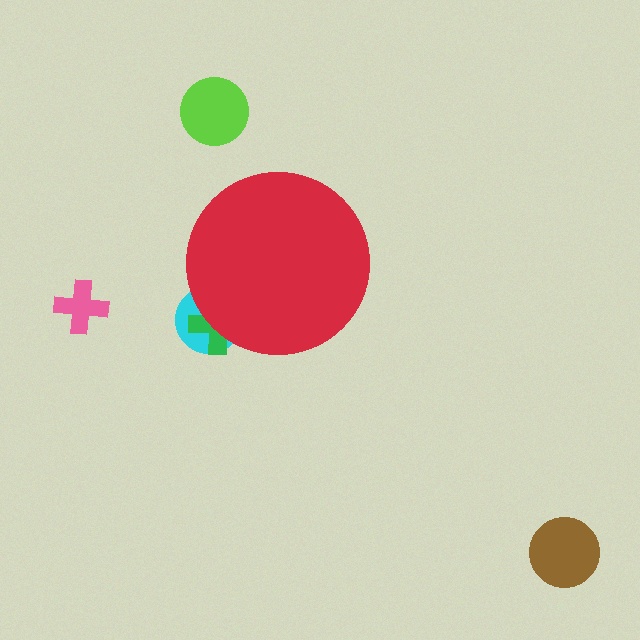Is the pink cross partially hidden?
No, the pink cross is fully visible.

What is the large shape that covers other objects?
A red circle.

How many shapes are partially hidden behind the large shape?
2 shapes are partially hidden.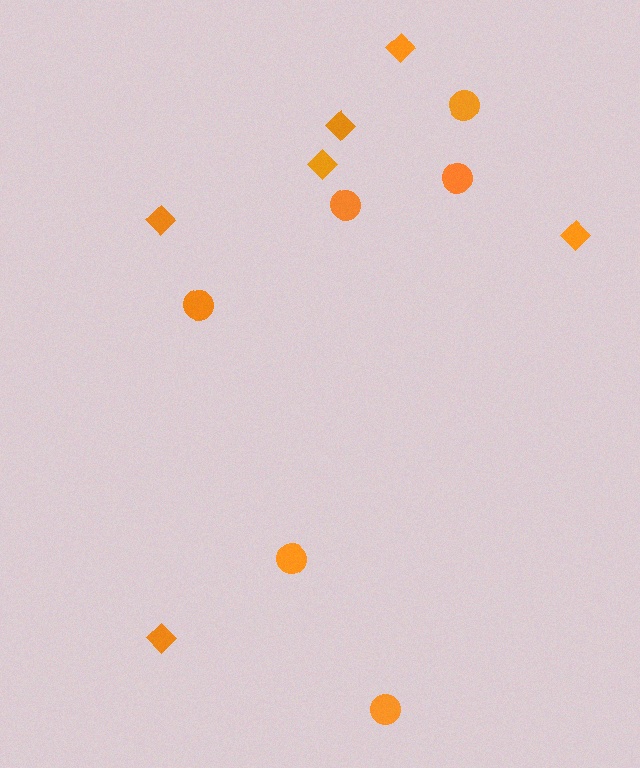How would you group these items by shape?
There are 2 groups: one group of circles (6) and one group of diamonds (6).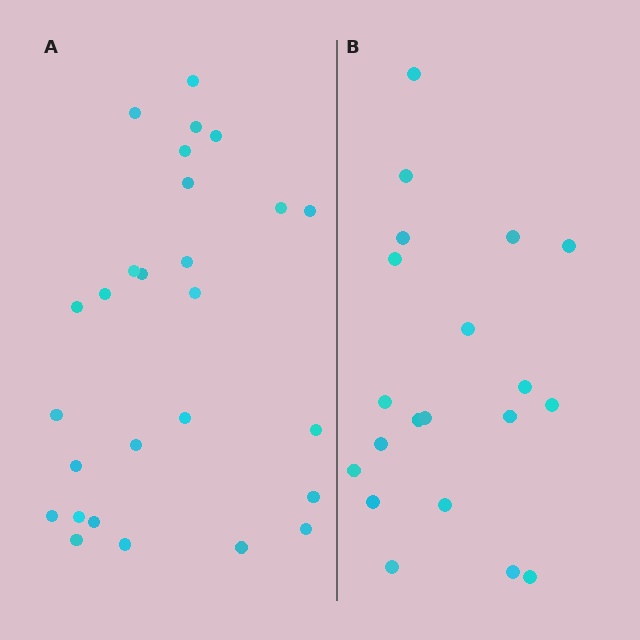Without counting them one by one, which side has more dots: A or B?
Region A (the left region) has more dots.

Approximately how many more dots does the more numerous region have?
Region A has roughly 8 or so more dots than region B.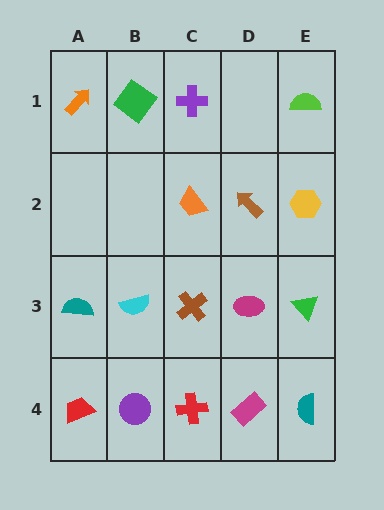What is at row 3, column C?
A brown cross.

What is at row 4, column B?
A purple circle.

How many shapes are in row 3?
5 shapes.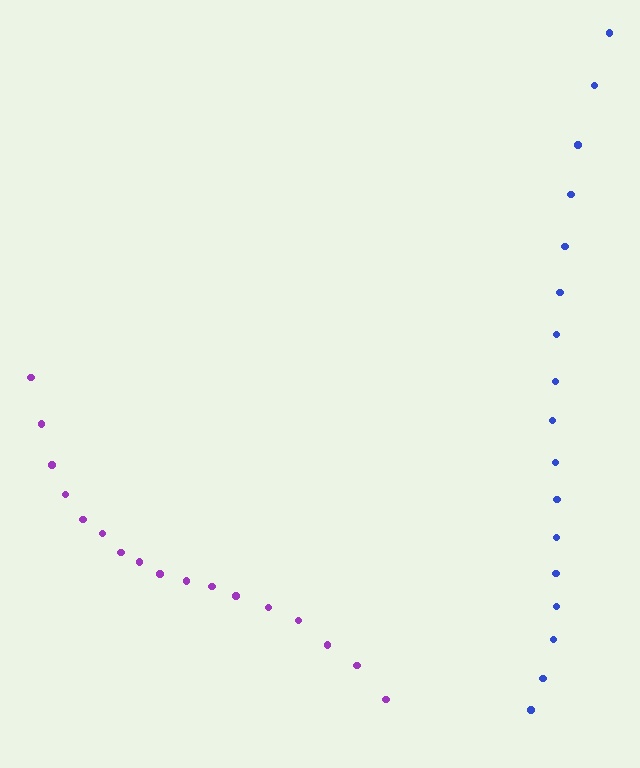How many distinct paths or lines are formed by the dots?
There are 2 distinct paths.